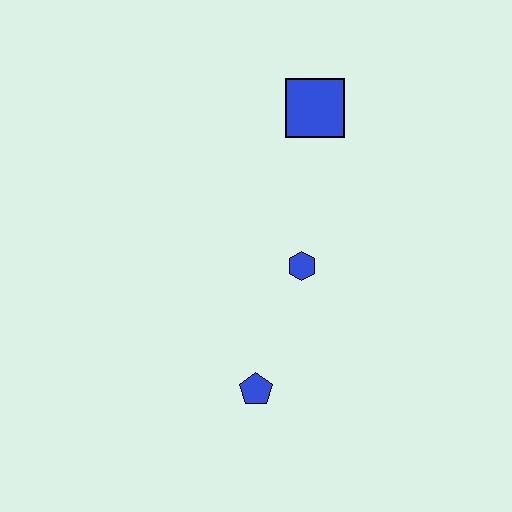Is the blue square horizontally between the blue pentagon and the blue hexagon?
No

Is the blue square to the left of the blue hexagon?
No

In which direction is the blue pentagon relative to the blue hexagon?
The blue pentagon is below the blue hexagon.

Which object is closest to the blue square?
The blue hexagon is closest to the blue square.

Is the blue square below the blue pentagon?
No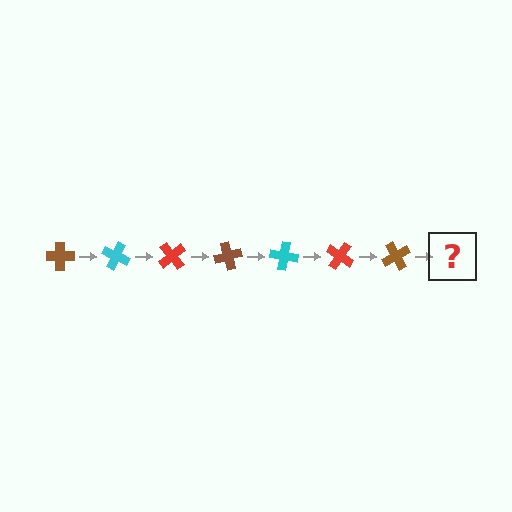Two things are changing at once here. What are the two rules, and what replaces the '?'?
The two rules are that it rotates 25 degrees each step and the color cycles through brown, cyan, and red. The '?' should be a cyan cross, rotated 175 degrees from the start.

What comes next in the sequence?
The next element should be a cyan cross, rotated 175 degrees from the start.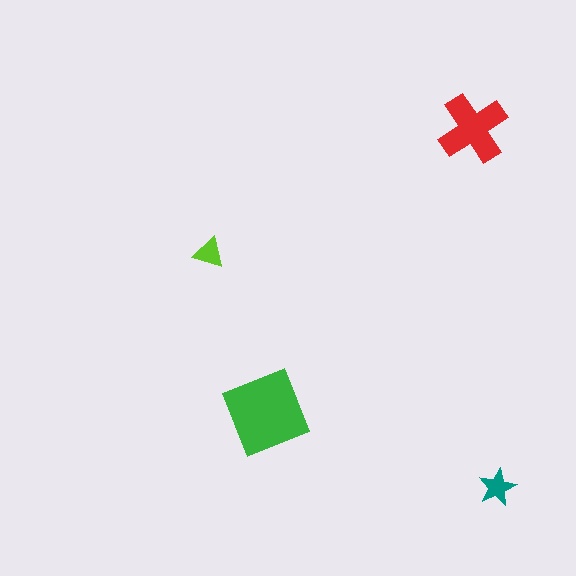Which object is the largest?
The green diamond.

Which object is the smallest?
The lime triangle.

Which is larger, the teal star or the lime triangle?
The teal star.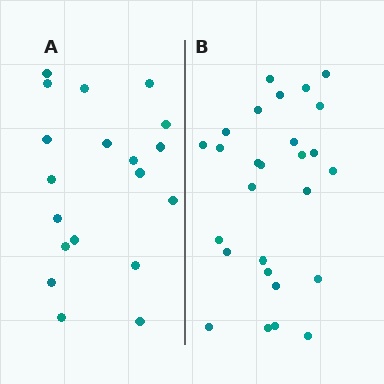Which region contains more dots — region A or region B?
Region B (the right region) has more dots.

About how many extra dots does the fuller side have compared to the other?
Region B has roughly 8 or so more dots than region A.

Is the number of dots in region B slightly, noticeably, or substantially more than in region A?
Region B has noticeably more, but not dramatically so. The ratio is roughly 1.4 to 1.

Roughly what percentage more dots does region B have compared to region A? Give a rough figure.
About 40% more.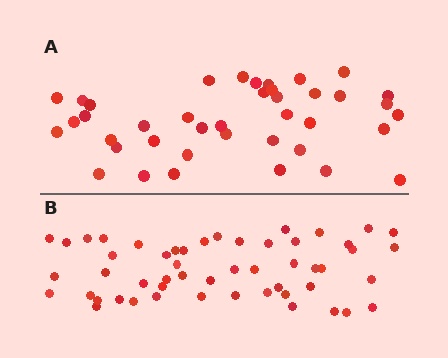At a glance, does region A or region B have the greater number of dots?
Region B (the bottom region) has more dots.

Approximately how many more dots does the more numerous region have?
Region B has roughly 12 or so more dots than region A.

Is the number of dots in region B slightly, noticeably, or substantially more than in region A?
Region B has noticeably more, but not dramatically so. The ratio is roughly 1.3 to 1.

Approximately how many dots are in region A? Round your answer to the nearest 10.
About 40 dots.